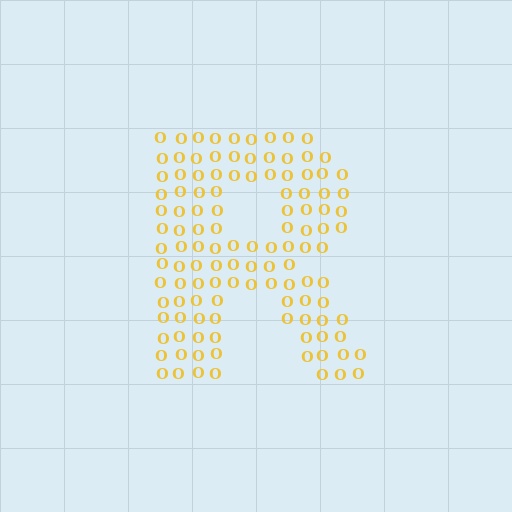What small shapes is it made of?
It is made of small letter O's.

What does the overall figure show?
The overall figure shows the letter R.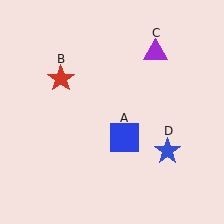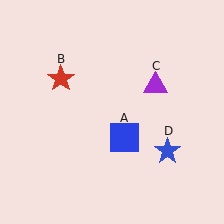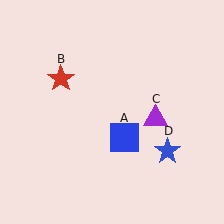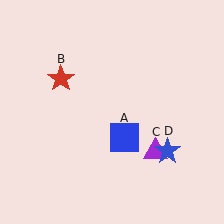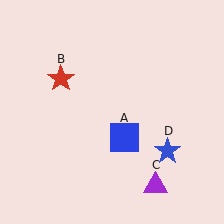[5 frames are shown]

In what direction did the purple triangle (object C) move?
The purple triangle (object C) moved down.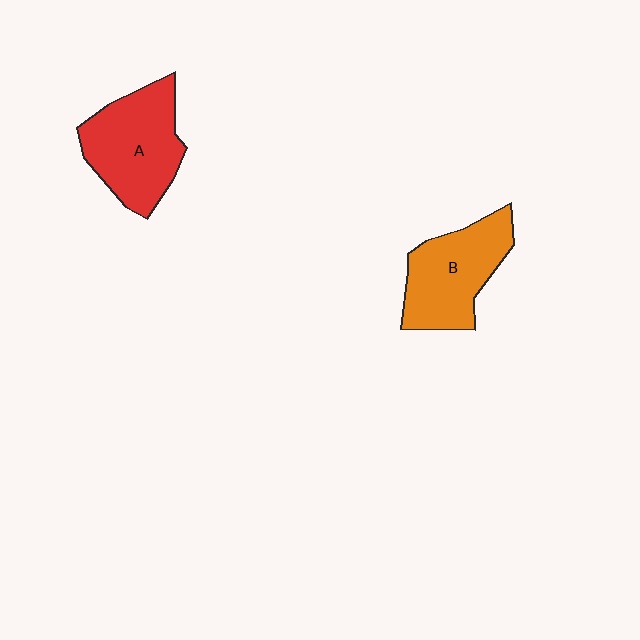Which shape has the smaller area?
Shape B (orange).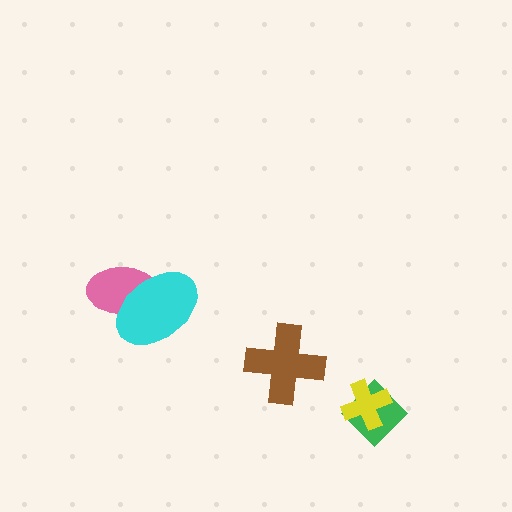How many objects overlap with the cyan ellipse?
1 object overlaps with the cyan ellipse.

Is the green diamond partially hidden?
Yes, it is partially covered by another shape.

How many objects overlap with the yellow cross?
1 object overlaps with the yellow cross.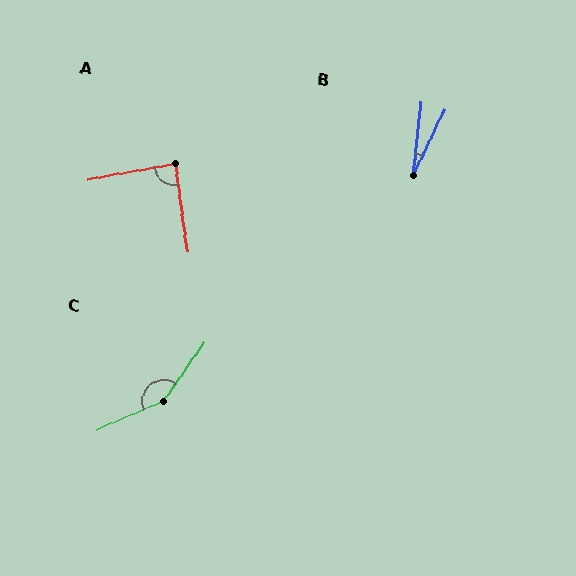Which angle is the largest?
C, at approximately 149 degrees.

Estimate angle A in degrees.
Approximately 88 degrees.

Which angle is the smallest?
B, at approximately 19 degrees.